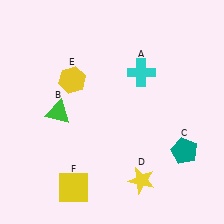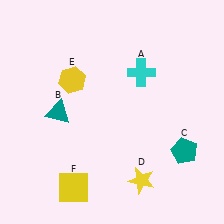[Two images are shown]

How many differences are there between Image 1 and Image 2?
There is 1 difference between the two images.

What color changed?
The triangle (B) changed from green in Image 1 to teal in Image 2.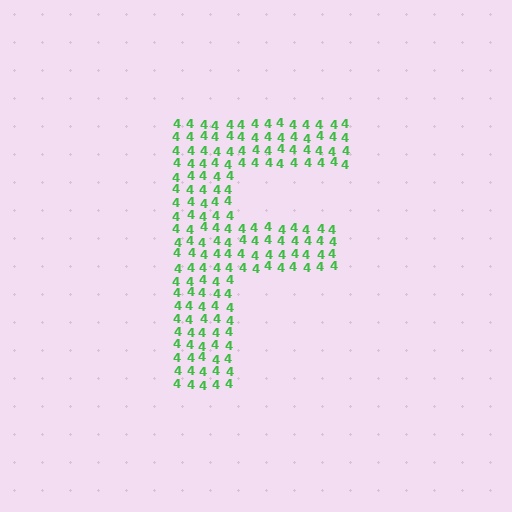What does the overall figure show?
The overall figure shows the letter F.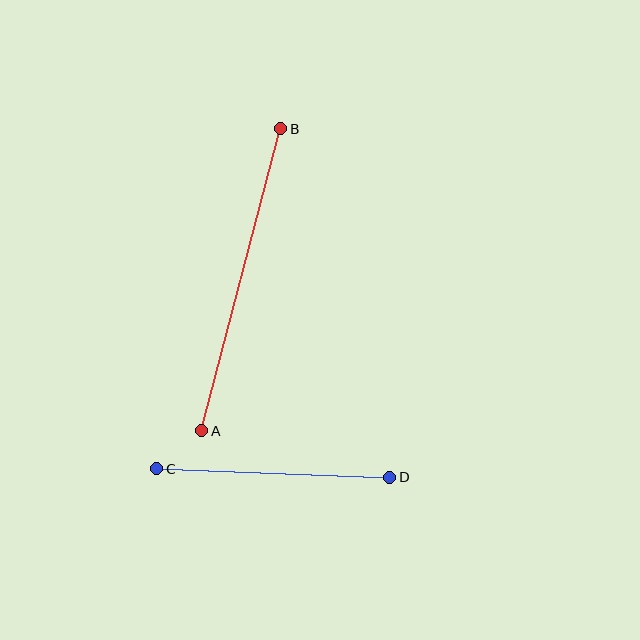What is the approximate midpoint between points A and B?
The midpoint is at approximately (241, 280) pixels.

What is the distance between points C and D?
The distance is approximately 233 pixels.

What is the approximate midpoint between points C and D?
The midpoint is at approximately (273, 473) pixels.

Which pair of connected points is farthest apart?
Points A and B are farthest apart.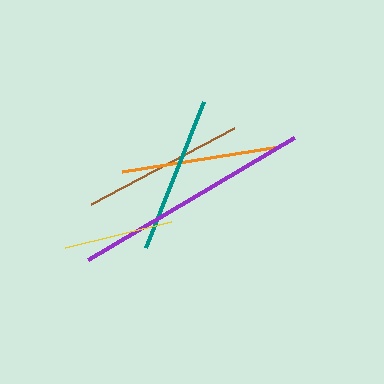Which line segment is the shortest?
The yellow line is the shortest at approximately 109 pixels.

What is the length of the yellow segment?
The yellow segment is approximately 109 pixels long.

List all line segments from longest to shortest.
From longest to shortest: purple, brown, orange, teal, yellow.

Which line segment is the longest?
The purple line is the longest at approximately 240 pixels.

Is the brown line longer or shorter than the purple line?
The purple line is longer than the brown line.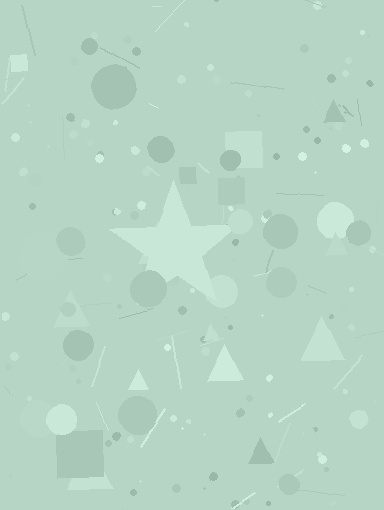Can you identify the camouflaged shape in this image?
The camouflaged shape is a star.